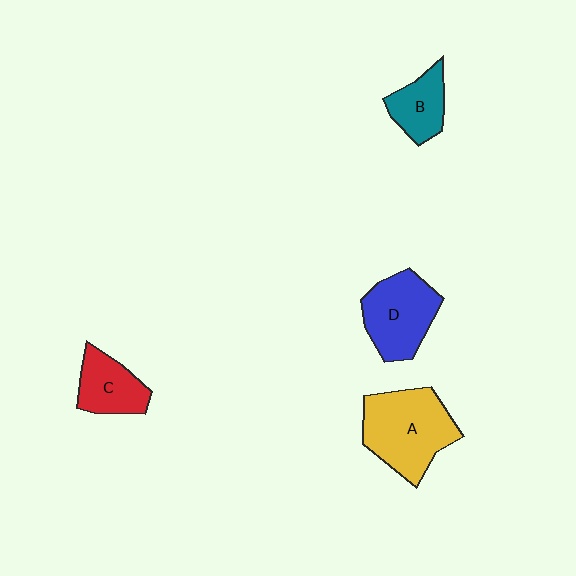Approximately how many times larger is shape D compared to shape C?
Approximately 1.4 times.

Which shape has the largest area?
Shape A (yellow).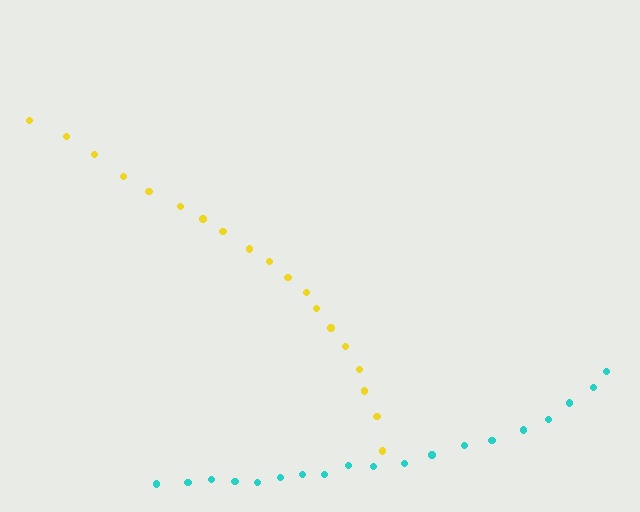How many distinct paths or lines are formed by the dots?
There are 2 distinct paths.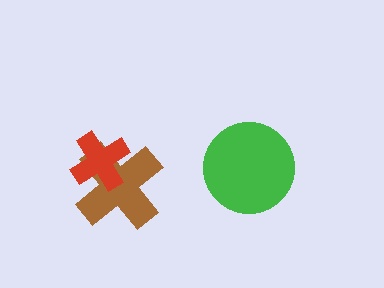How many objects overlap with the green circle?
0 objects overlap with the green circle.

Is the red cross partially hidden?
No, no other shape covers it.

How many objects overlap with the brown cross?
1 object overlaps with the brown cross.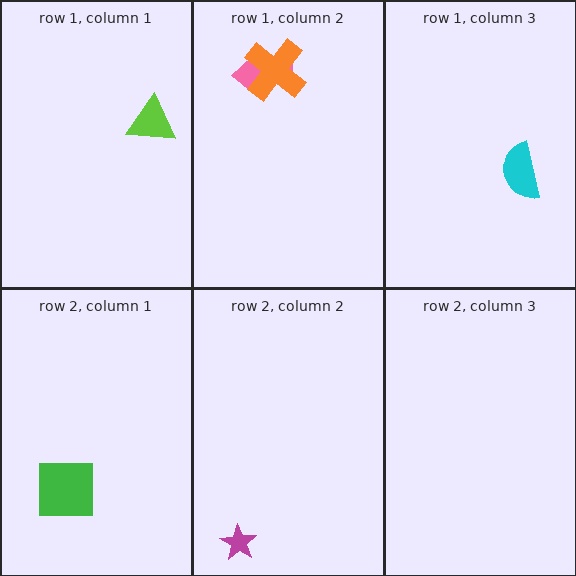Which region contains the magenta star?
The row 2, column 2 region.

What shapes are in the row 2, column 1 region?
The green square.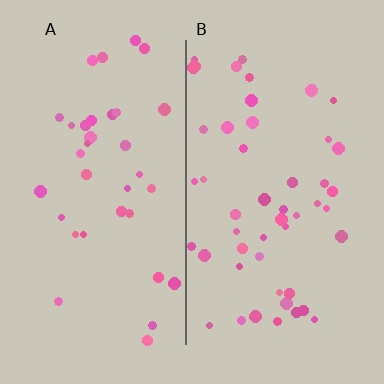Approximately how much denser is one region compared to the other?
Approximately 1.4× — region B over region A.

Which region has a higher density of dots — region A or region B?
B (the right).